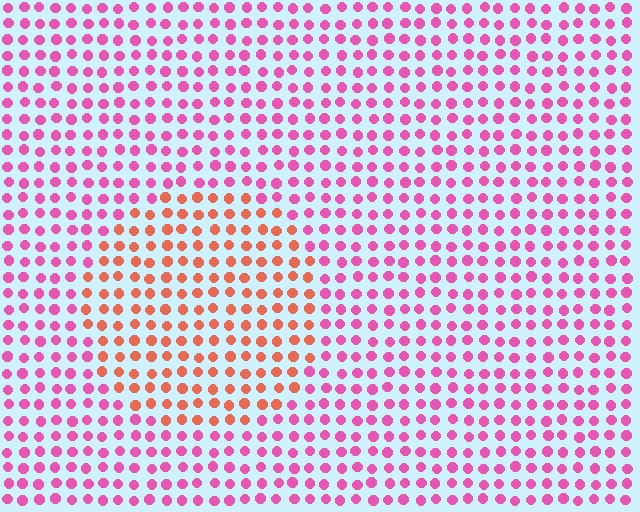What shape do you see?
I see a circle.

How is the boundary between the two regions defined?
The boundary is defined purely by a slight shift in hue (about 48 degrees). Spacing, size, and orientation are identical on both sides.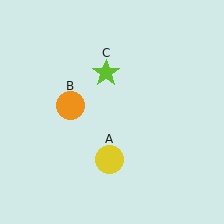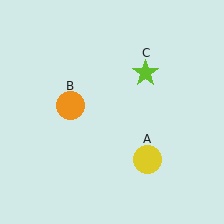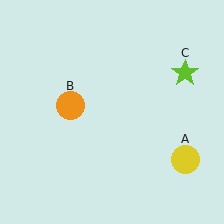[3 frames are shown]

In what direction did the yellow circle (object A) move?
The yellow circle (object A) moved right.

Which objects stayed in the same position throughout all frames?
Orange circle (object B) remained stationary.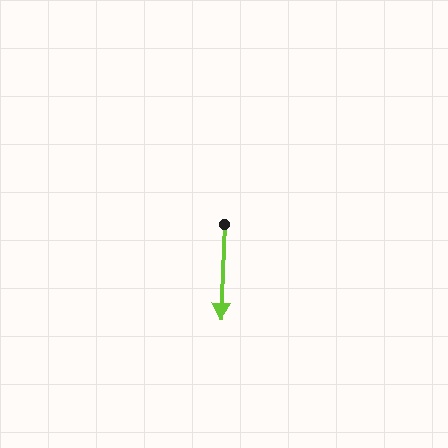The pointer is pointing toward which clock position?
Roughly 6 o'clock.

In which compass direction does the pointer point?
South.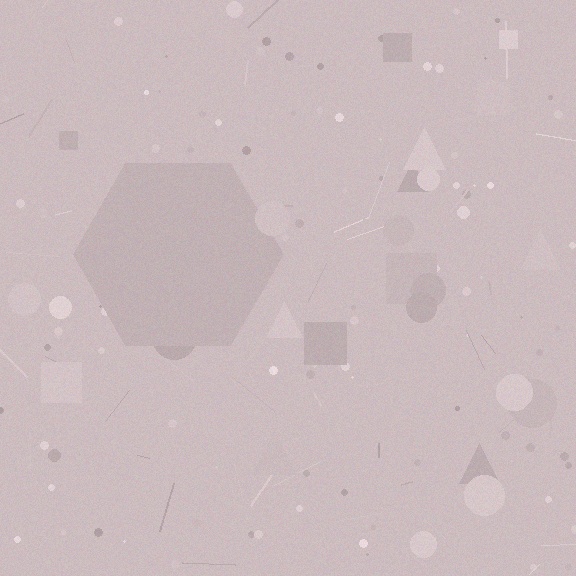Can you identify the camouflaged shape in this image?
The camouflaged shape is a hexagon.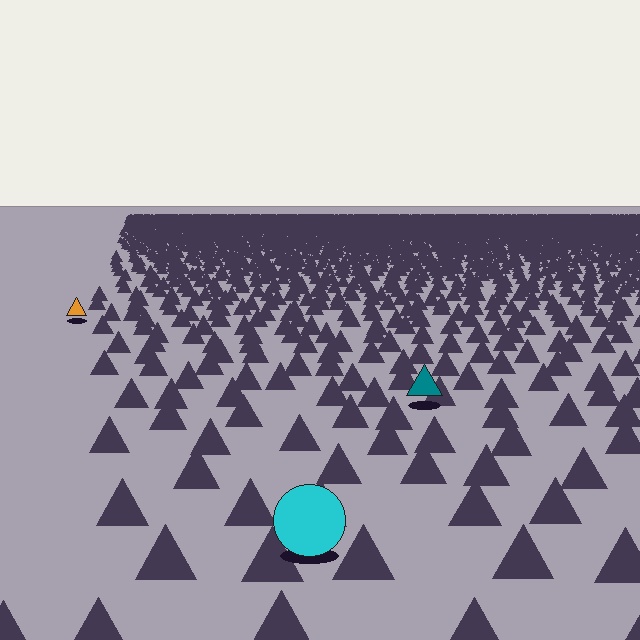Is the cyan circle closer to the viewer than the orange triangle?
Yes. The cyan circle is closer — you can tell from the texture gradient: the ground texture is coarser near it.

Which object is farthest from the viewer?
The orange triangle is farthest from the viewer. It appears smaller and the ground texture around it is denser.